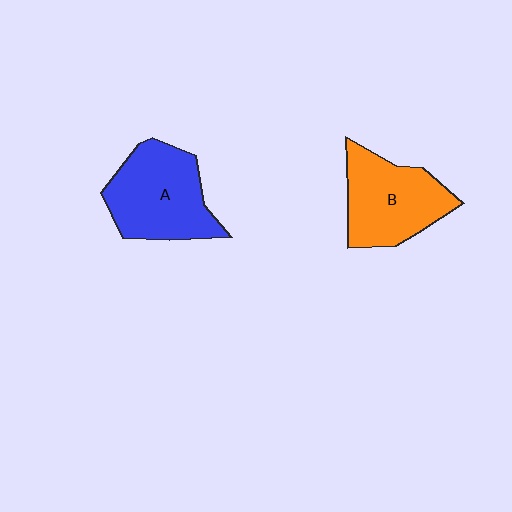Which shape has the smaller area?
Shape B (orange).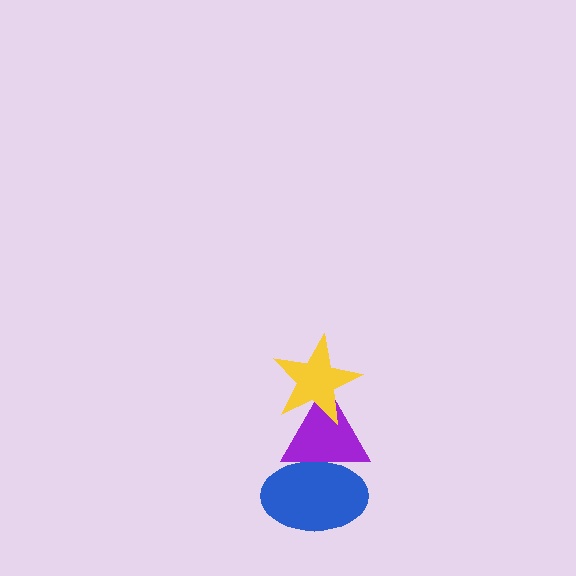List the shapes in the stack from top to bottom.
From top to bottom: the yellow star, the purple triangle, the blue ellipse.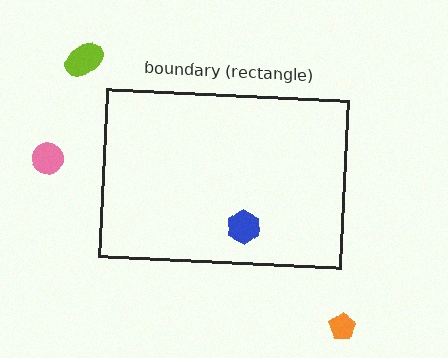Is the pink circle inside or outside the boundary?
Outside.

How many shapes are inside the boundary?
1 inside, 3 outside.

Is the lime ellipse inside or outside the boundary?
Outside.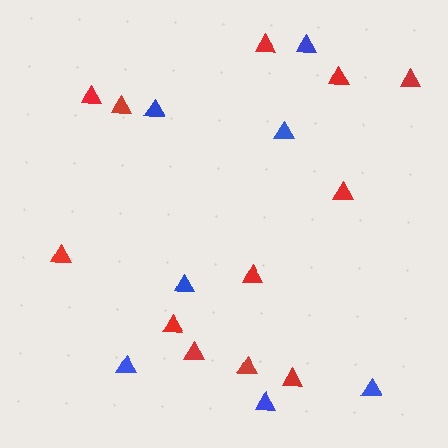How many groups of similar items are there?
There are 2 groups: one group of red triangles (12) and one group of blue triangles (7).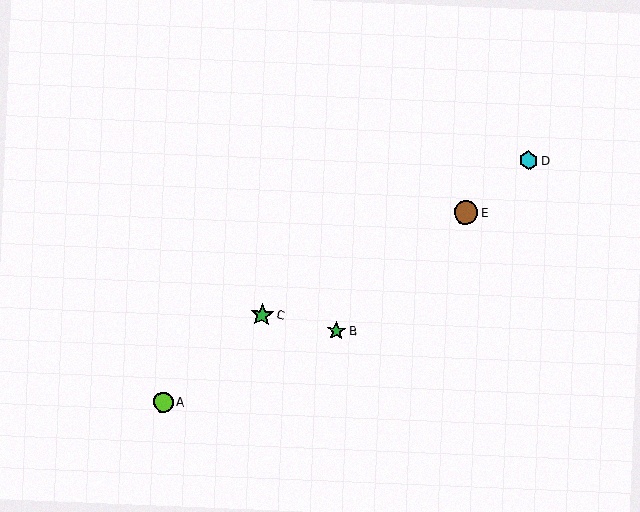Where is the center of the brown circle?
The center of the brown circle is at (466, 212).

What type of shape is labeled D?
Shape D is a cyan hexagon.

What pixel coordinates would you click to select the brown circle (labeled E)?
Click at (466, 212) to select the brown circle E.